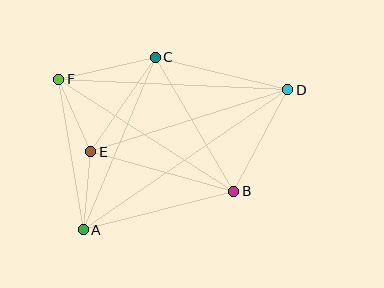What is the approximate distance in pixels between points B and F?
The distance between B and F is approximately 208 pixels.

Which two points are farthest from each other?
Points A and D are farthest from each other.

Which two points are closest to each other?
Points A and E are closest to each other.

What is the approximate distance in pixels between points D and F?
The distance between D and F is approximately 229 pixels.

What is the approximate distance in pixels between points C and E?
The distance between C and E is approximately 115 pixels.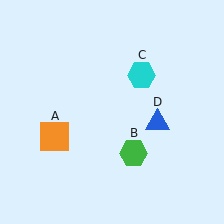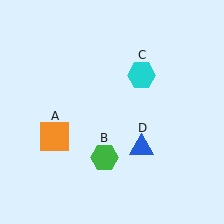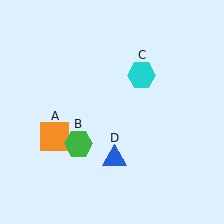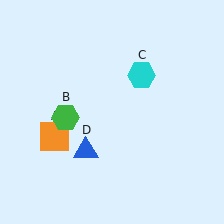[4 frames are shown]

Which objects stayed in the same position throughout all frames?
Orange square (object A) and cyan hexagon (object C) remained stationary.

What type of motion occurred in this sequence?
The green hexagon (object B), blue triangle (object D) rotated clockwise around the center of the scene.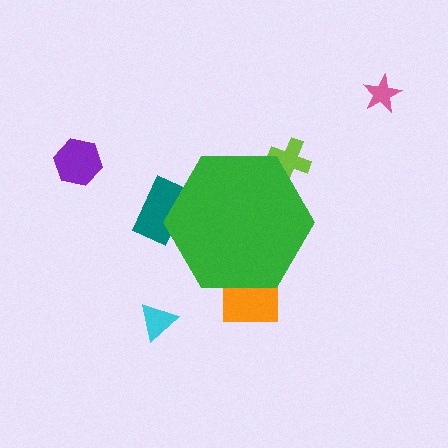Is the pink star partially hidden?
No, the pink star is fully visible.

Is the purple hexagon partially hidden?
No, the purple hexagon is fully visible.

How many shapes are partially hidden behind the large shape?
3 shapes are partially hidden.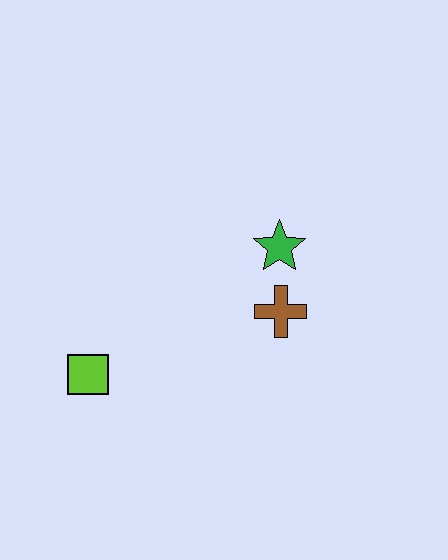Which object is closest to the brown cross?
The green star is closest to the brown cross.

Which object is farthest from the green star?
The lime square is farthest from the green star.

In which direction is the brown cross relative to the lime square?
The brown cross is to the right of the lime square.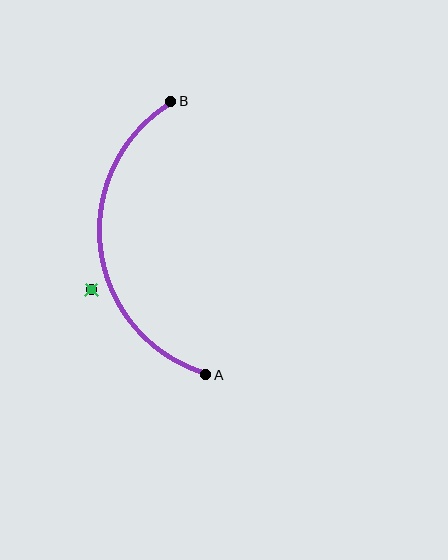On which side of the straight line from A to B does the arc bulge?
The arc bulges to the left of the straight line connecting A and B.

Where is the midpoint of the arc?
The arc midpoint is the point on the curve farthest from the straight line joining A and B. It sits to the left of that line.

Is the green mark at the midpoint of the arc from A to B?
No — the green mark does not lie on the arc at all. It sits slightly outside the curve.